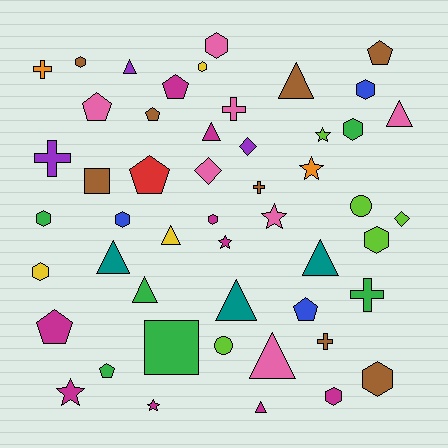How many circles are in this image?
There are 2 circles.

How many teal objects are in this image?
There are 3 teal objects.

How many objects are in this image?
There are 50 objects.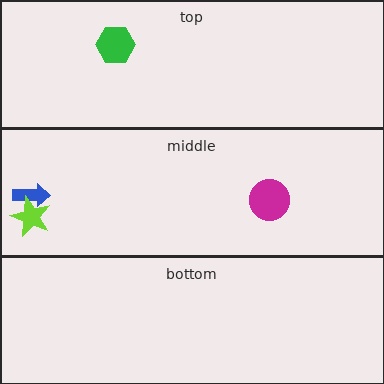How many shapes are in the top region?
1.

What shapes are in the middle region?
The blue arrow, the magenta circle, the lime star.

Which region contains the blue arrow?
The middle region.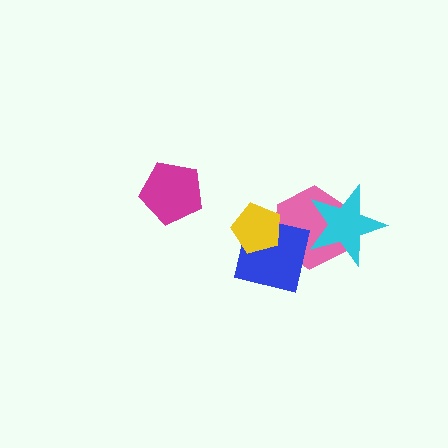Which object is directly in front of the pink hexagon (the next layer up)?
The cyan star is directly in front of the pink hexagon.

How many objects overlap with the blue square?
2 objects overlap with the blue square.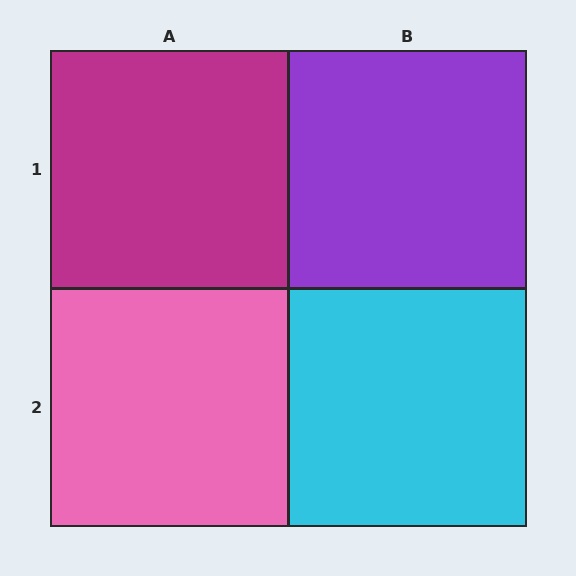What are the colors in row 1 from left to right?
Magenta, purple.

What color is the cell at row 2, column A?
Pink.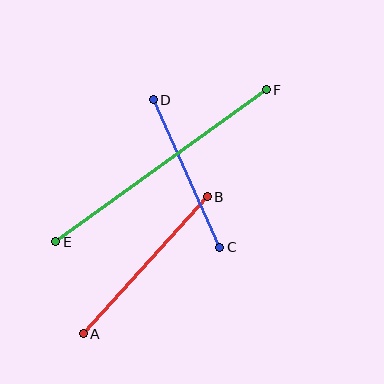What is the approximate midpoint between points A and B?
The midpoint is at approximately (145, 265) pixels.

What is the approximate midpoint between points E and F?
The midpoint is at approximately (161, 166) pixels.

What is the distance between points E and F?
The distance is approximately 260 pixels.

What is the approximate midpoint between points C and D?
The midpoint is at approximately (187, 174) pixels.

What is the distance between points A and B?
The distance is approximately 185 pixels.